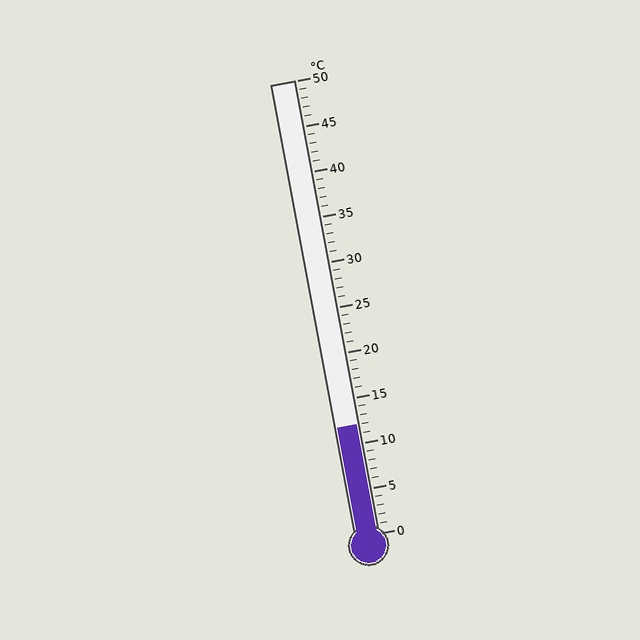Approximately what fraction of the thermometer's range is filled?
The thermometer is filled to approximately 25% of its range.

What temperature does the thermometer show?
The thermometer shows approximately 12°C.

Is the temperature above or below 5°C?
The temperature is above 5°C.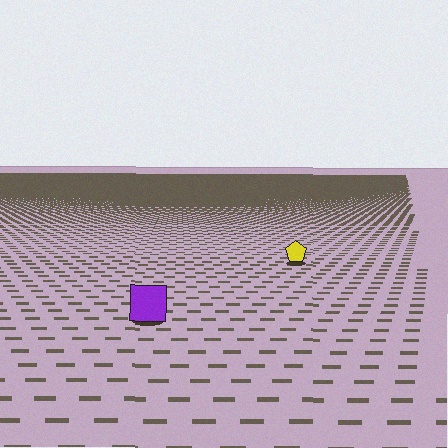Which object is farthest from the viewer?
The yellow pentagon is farthest from the viewer. It appears smaller and the ground texture around it is denser.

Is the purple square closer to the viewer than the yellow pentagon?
Yes. The purple square is closer — you can tell from the texture gradient: the ground texture is coarser near it.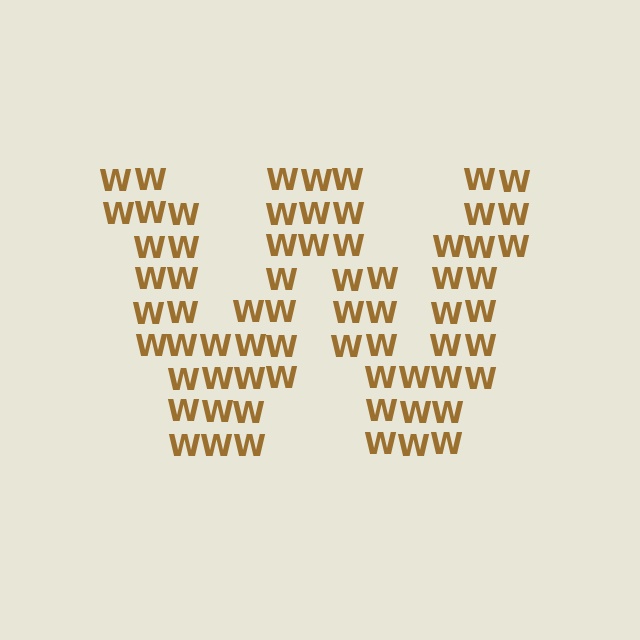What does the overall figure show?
The overall figure shows the letter W.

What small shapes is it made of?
It is made of small letter W's.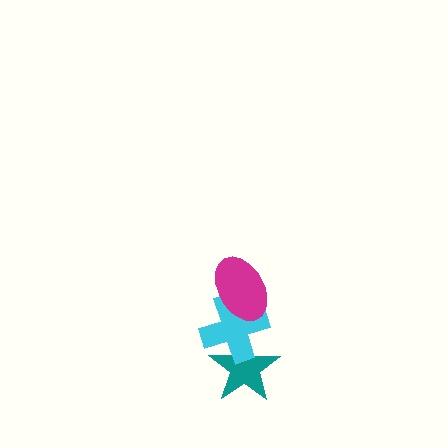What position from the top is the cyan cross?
The cyan cross is 2nd from the top.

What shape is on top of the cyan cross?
The magenta ellipse is on top of the cyan cross.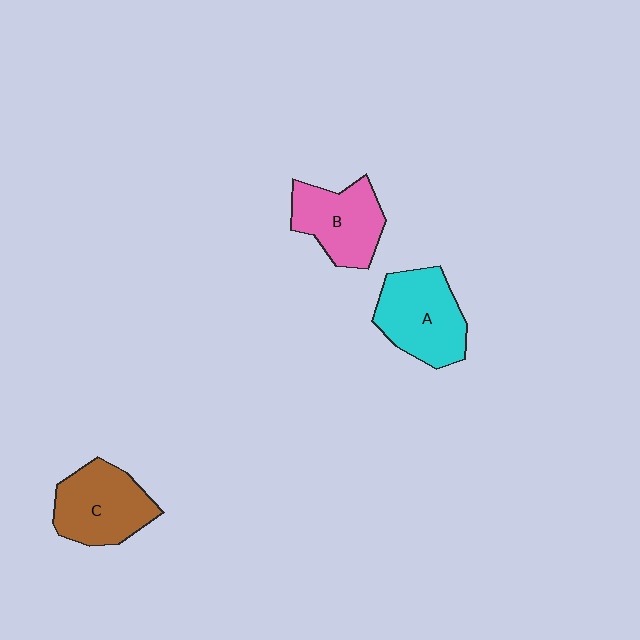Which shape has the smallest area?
Shape B (pink).